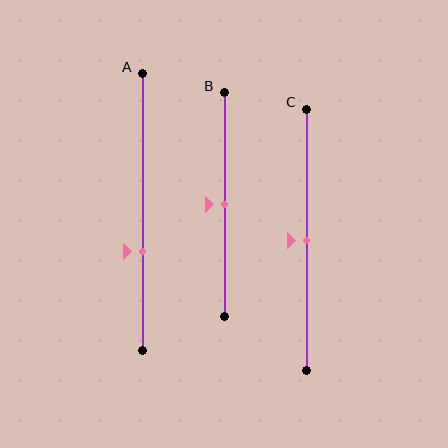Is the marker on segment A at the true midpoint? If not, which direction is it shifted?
No, the marker on segment A is shifted downward by about 14% of the segment length.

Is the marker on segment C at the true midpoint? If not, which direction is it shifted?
Yes, the marker on segment C is at the true midpoint.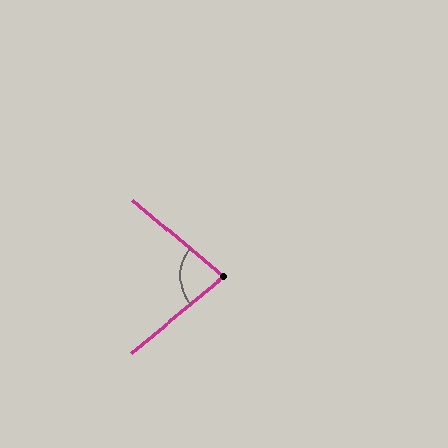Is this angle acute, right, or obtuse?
It is acute.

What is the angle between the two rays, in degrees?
Approximately 79 degrees.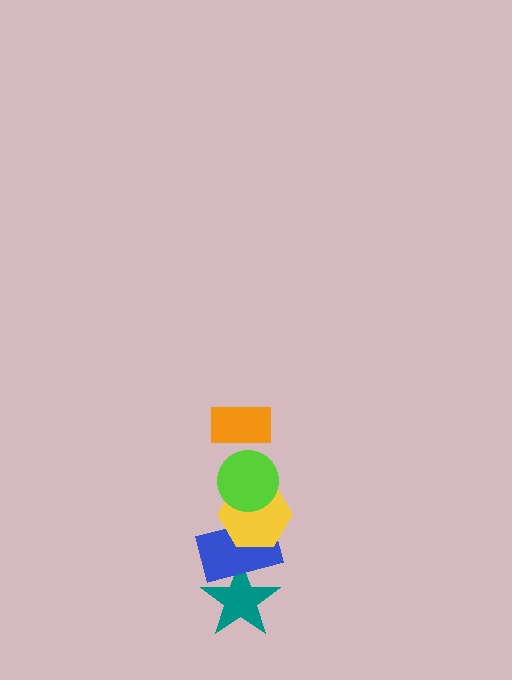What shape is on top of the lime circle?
The orange rectangle is on top of the lime circle.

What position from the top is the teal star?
The teal star is 5th from the top.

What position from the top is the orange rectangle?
The orange rectangle is 1st from the top.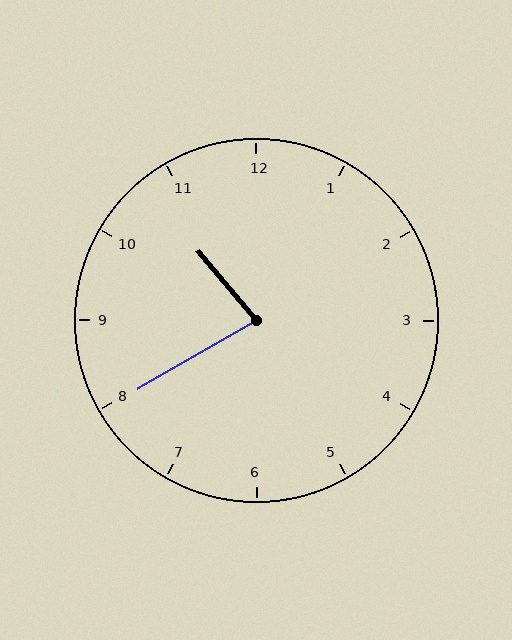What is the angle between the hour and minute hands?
Approximately 80 degrees.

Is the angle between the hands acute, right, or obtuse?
It is acute.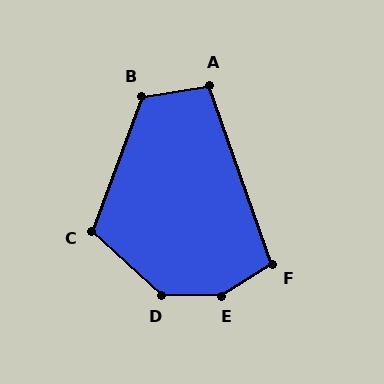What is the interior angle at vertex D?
Approximately 138 degrees (obtuse).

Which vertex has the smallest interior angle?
A, at approximately 100 degrees.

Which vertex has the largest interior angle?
E, at approximately 148 degrees.